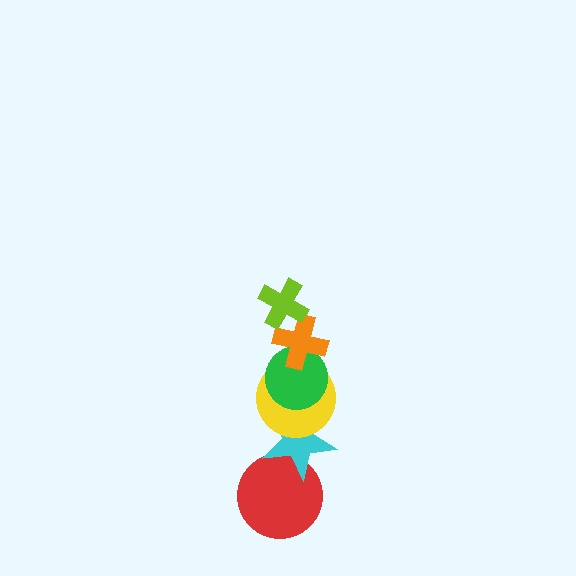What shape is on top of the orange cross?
The lime cross is on top of the orange cross.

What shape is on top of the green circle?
The orange cross is on top of the green circle.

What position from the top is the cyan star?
The cyan star is 5th from the top.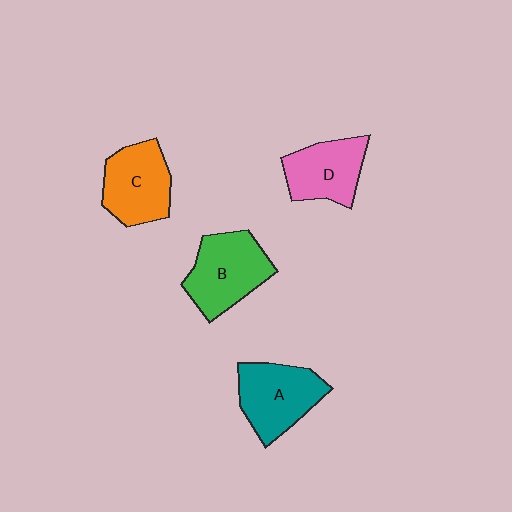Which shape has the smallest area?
Shape D (pink).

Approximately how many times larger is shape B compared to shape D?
Approximately 1.2 times.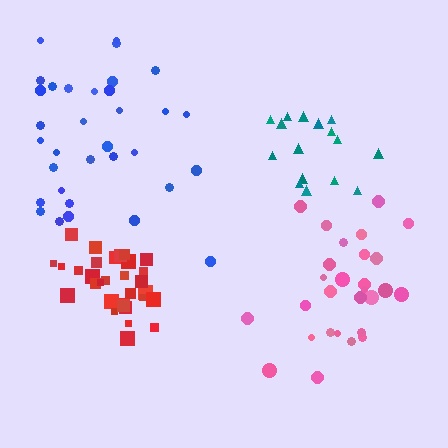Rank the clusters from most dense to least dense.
red, teal, pink, blue.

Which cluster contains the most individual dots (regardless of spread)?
Blue (34).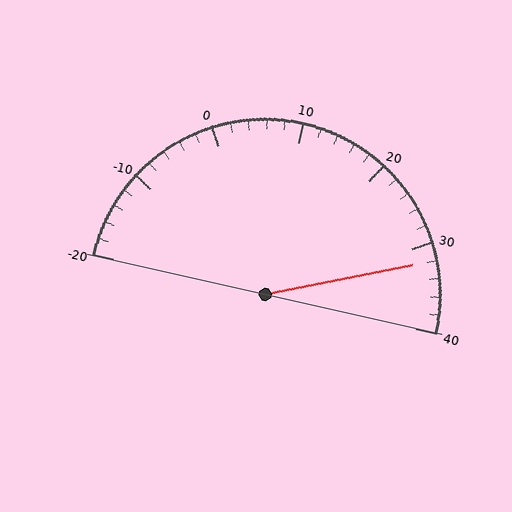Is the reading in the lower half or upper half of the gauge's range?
The reading is in the upper half of the range (-20 to 40).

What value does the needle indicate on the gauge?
The needle indicates approximately 32.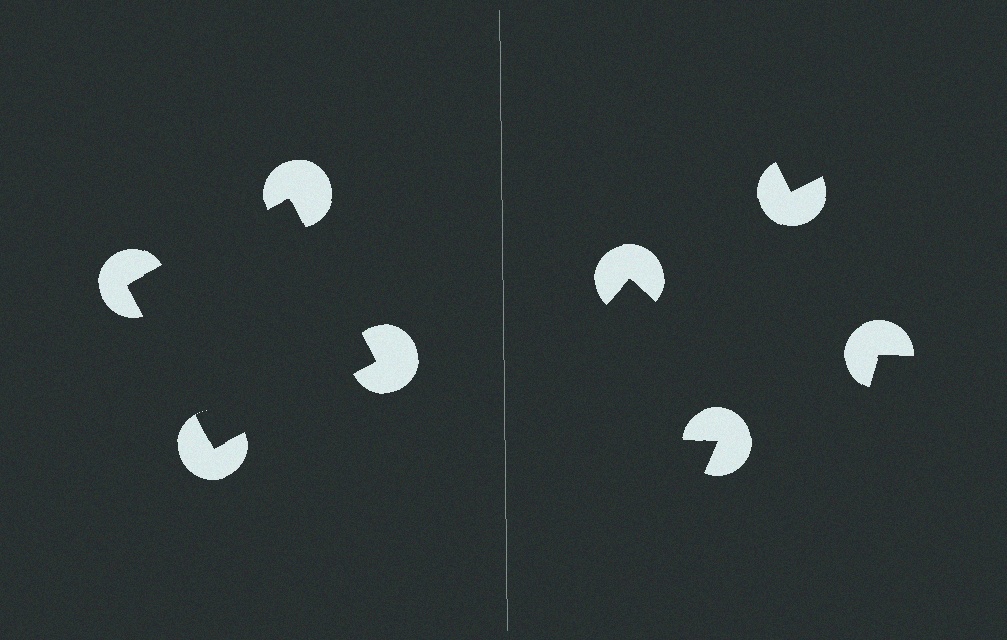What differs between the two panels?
The pac-man discs are positioned identically on both sides; only the wedge orientations differ. On the left they align to a square; on the right they are misaligned.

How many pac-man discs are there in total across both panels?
8 — 4 on each side.